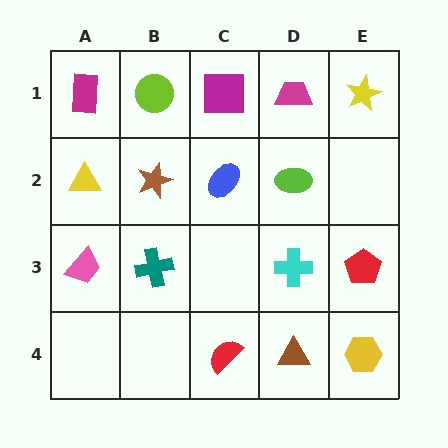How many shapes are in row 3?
4 shapes.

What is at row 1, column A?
A magenta rectangle.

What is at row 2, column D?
A lime ellipse.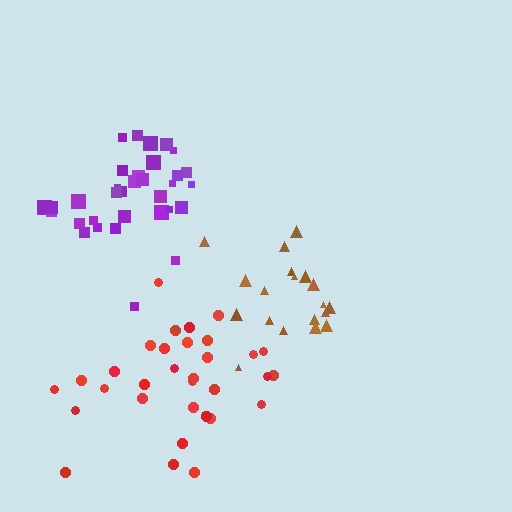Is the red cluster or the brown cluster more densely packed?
Brown.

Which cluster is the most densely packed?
Purple.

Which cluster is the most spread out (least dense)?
Red.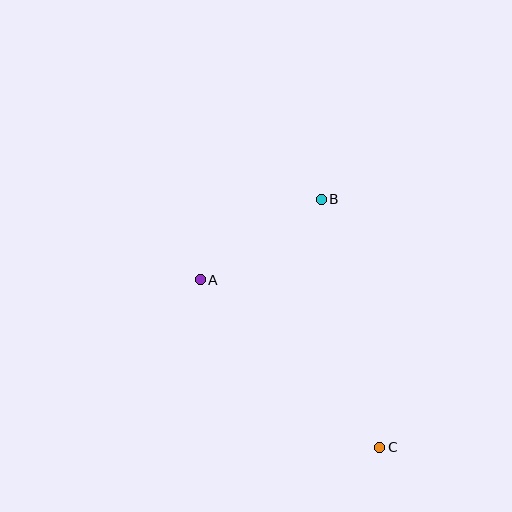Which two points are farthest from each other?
Points B and C are farthest from each other.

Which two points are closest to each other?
Points A and B are closest to each other.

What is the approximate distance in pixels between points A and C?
The distance between A and C is approximately 246 pixels.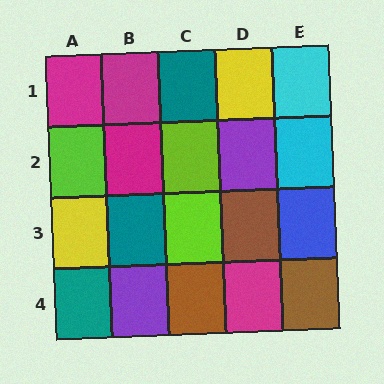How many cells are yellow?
2 cells are yellow.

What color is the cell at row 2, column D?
Purple.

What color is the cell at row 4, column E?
Brown.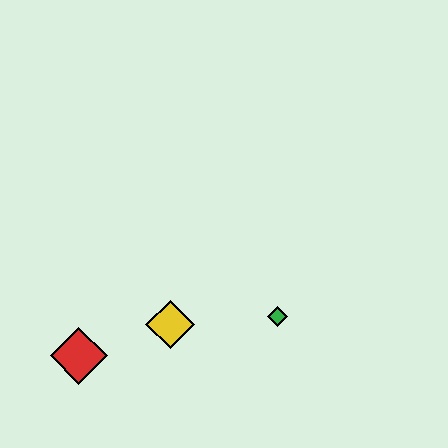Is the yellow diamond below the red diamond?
No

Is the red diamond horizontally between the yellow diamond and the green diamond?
No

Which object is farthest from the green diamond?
The red diamond is farthest from the green diamond.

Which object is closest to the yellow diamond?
The red diamond is closest to the yellow diamond.